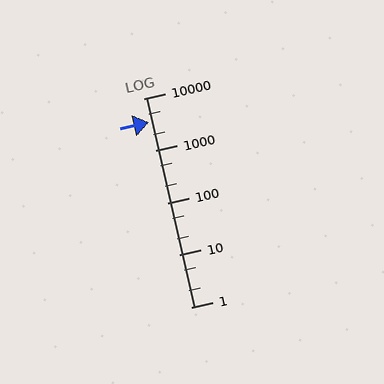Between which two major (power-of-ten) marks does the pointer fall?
The pointer is between 1000 and 10000.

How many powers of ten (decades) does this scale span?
The scale spans 4 decades, from 1 to 10000.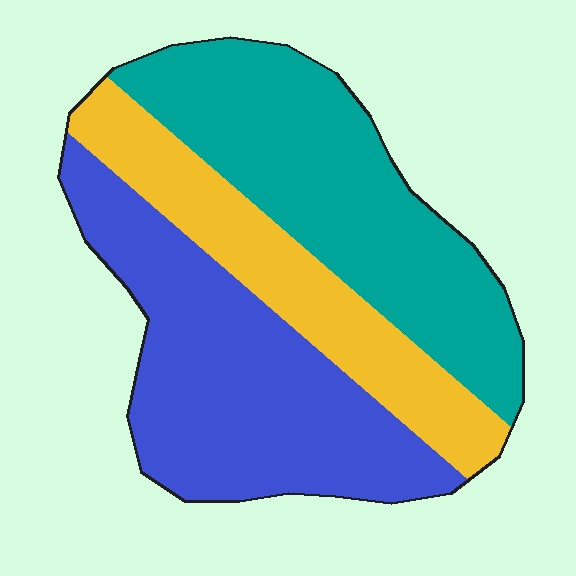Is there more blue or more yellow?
Blue.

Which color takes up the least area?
Yellow, at roughly 25%.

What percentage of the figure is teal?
Teal covers roughly 35% of the figure.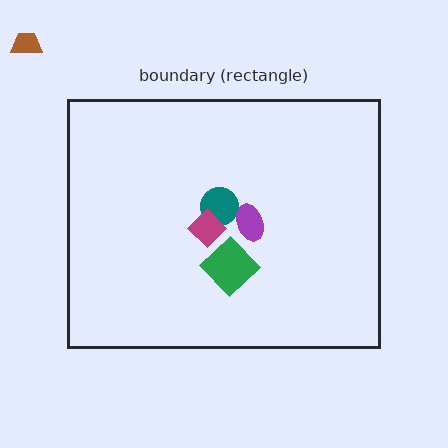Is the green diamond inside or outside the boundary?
Inside.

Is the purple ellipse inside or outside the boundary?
Inside.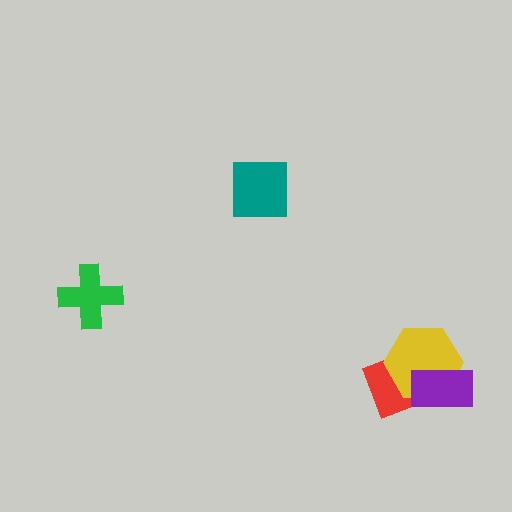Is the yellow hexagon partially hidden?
Yes, it is partially covered by another shape.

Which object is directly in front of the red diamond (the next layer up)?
The yellow hexagon is directly in front of the red diamond.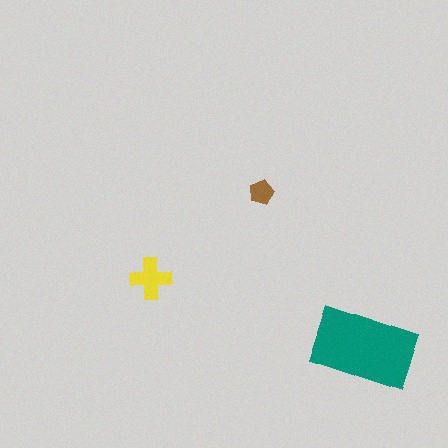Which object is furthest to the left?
The yellow cross is leftmost.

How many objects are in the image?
There are 3 objects in the image.